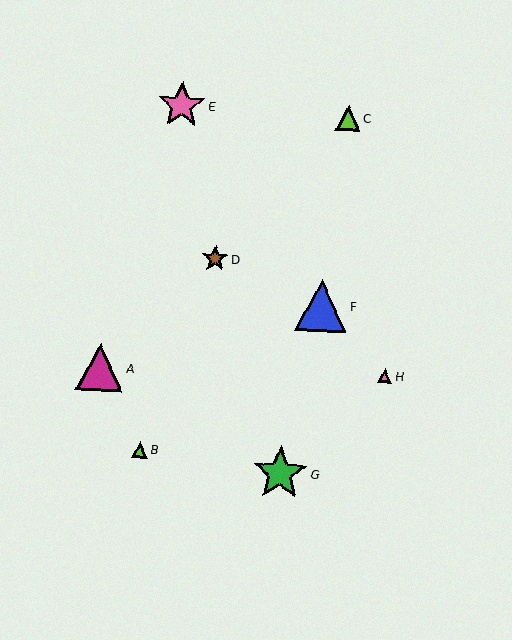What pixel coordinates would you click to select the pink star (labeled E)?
Click at (182, 105) to select the pink star E.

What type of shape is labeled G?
Shape G is a green star.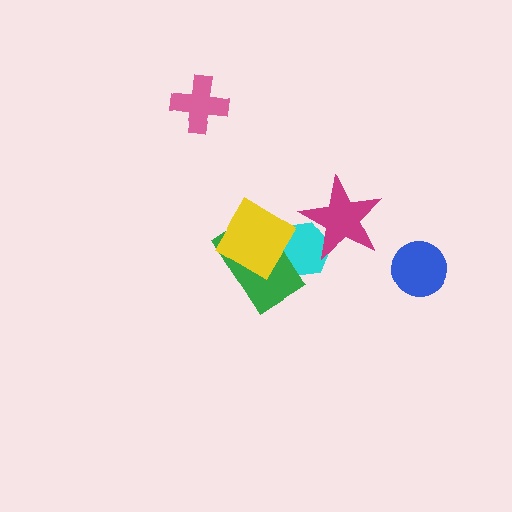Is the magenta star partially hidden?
No, no other shape covers it.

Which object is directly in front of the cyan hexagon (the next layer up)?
The green rectangle is directly in front of the cyan hexagon.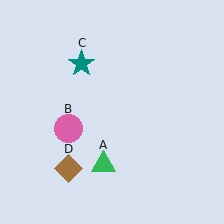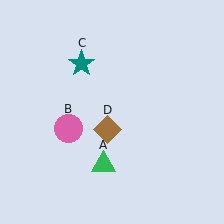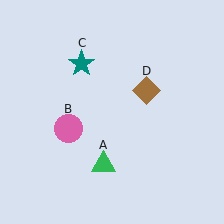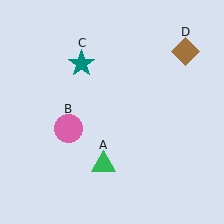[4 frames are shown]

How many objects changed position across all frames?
1 object changed position: brown diamond (object D).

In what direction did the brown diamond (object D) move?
The brown diamond (object D) moved up and to the right.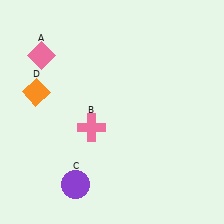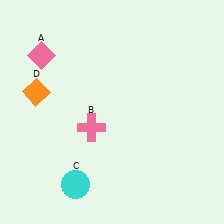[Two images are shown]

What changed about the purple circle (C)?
In Image 1, C is purple. In Image 2, it changed to cyan.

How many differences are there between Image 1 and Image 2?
There is 1 difference between the two images.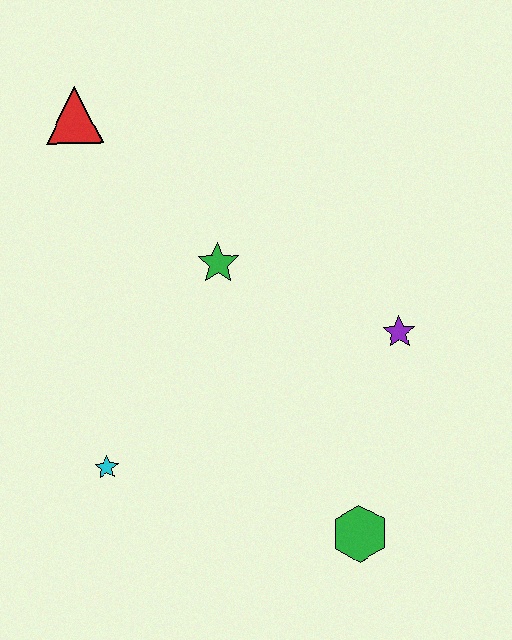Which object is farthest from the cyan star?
The red triangle is farthest from the cyan star.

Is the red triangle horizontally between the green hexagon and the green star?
No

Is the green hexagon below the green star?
Yes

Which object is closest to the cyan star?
The green star is closest to the cyan star.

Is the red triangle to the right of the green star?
No